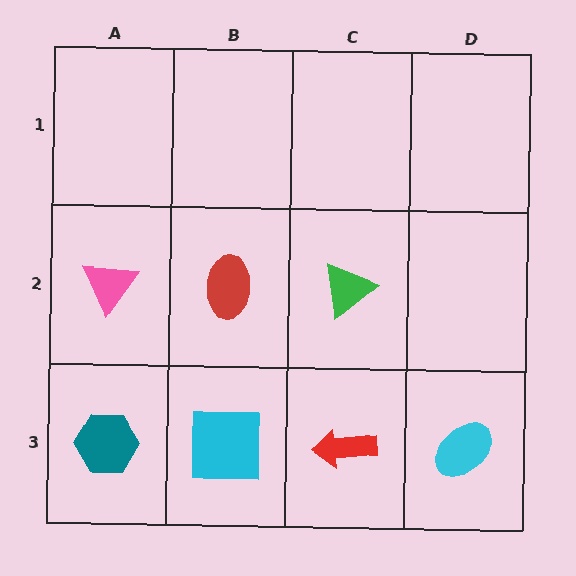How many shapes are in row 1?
0 shapes.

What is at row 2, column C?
A green triangle.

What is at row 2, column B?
A red ellipse.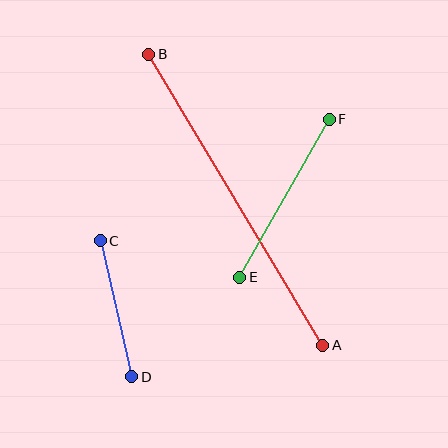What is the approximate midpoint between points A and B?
The midpoint is at approximately (236, 200) pixels.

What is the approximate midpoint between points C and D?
The midpoint is at approximately (116, 309) pixels.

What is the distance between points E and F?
The distance is approximately 182 pixels.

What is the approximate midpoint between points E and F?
The midpoint is at approximately (285, 198) pixels.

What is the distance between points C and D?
The distance is approximately 140 pixels.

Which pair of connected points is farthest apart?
Points A and B are farthest apart.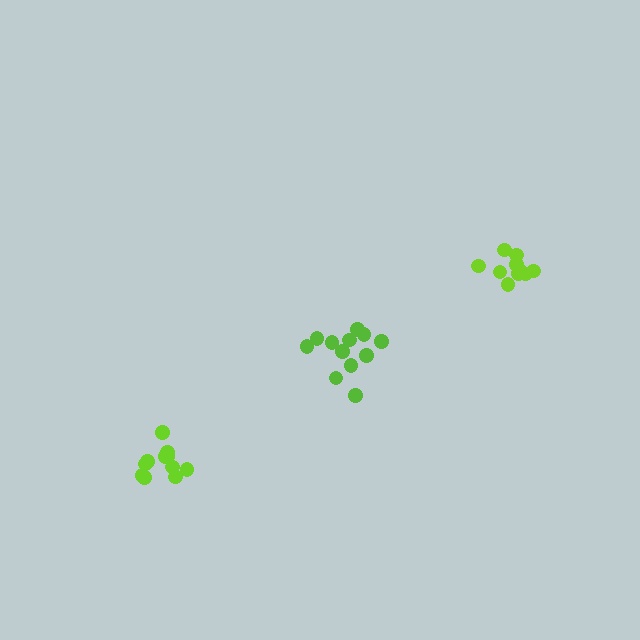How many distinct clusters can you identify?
There are 3 distinct clusters.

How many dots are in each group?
Group 1: 12 dots, Group 2: 10 dots, Group 3: 11 dots (33 total).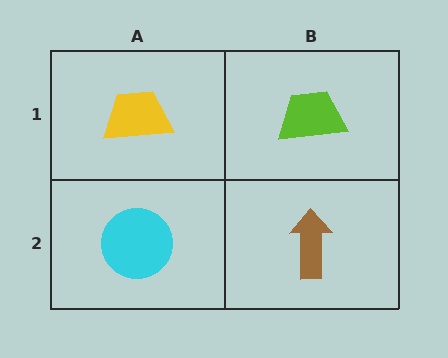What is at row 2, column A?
A cyan circle.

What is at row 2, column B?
A brown arrow.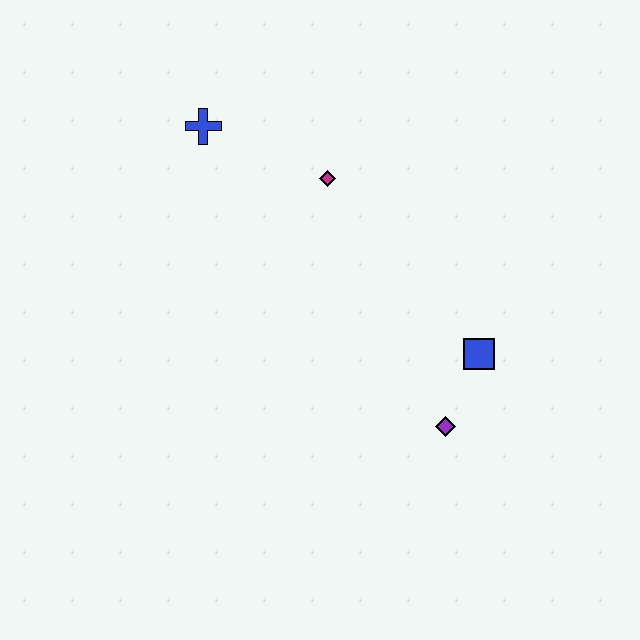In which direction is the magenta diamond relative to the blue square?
The magenta diamond is above the blue square.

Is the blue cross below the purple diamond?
No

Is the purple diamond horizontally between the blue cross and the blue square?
Yes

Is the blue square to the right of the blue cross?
Yes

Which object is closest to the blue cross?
The magenta diamond is closest to the blue cross.